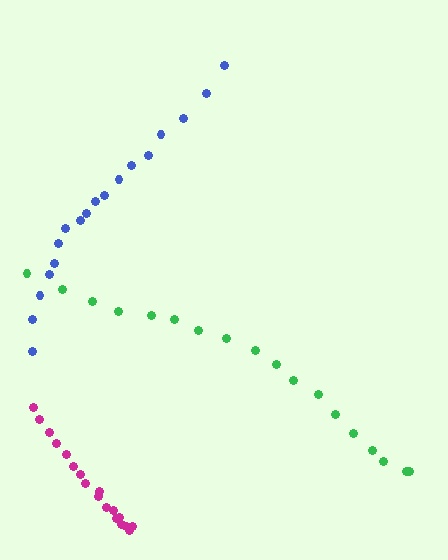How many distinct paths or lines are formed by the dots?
There are 3 distinct paths.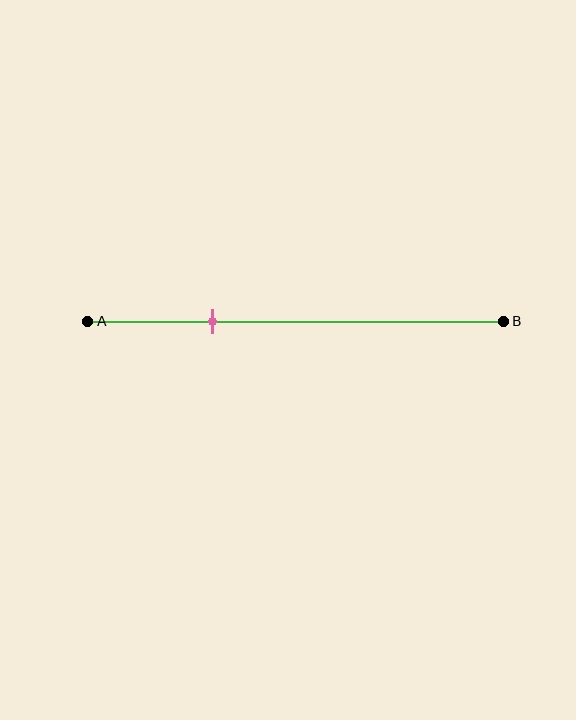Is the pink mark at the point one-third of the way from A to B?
No, the mark is at about 30% from A, not at the 33% one-third point.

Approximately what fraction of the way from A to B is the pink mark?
The pink mark is approximately 30% of the way from A to B.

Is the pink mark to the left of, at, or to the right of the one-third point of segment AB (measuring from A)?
The pink mark is to the left of the one-third point of segment AB.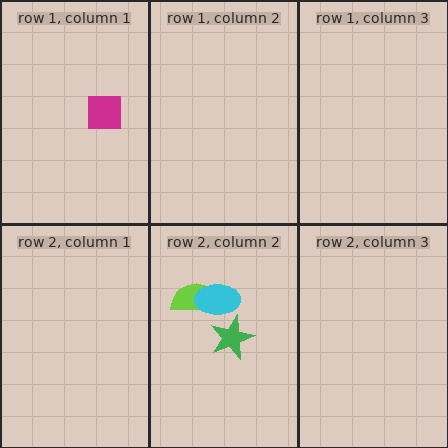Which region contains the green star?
The row 2, column 2 region.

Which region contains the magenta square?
The row 1, column 1 region.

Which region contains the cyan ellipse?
The row 2, column 2 region.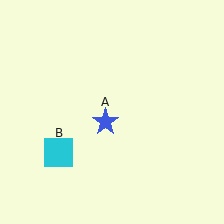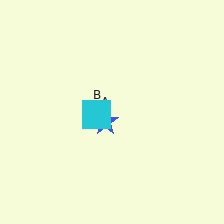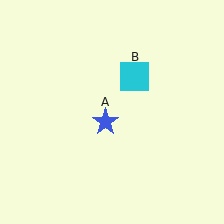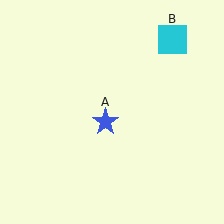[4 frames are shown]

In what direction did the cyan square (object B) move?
The cyan square (object B) moved up and to the right.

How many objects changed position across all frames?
1 object changed position: cyan square (object B).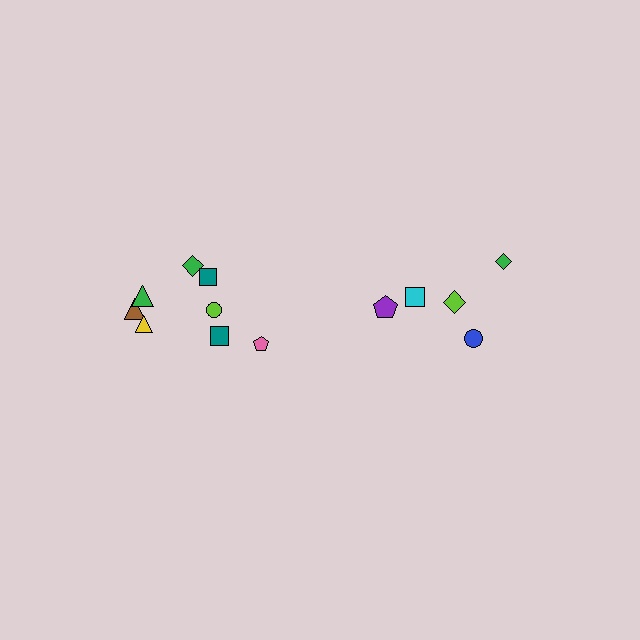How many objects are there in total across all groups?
There are 13 objects.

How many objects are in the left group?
There are 8 objects.